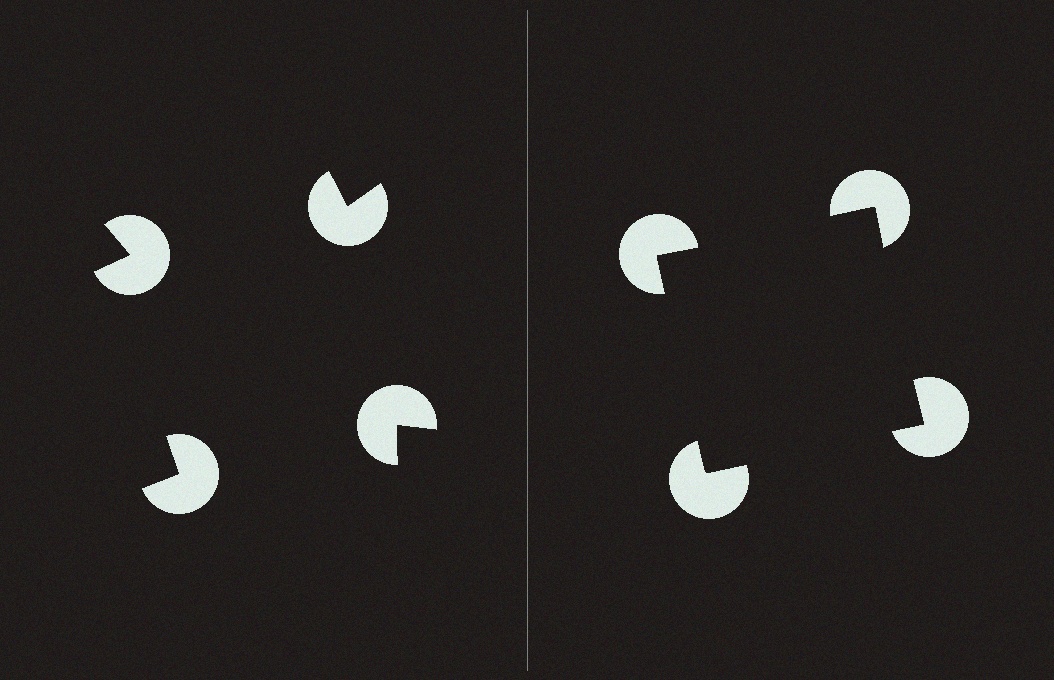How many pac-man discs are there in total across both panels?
8 — 4 on each side.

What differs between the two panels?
The pac-man discs are positioned identically on both sides; only the wedge orientations differ. On the right they align to a square; on the left they are misaligned.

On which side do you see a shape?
An illusory square appears on the right side. On the left side the wedge cuts are rotated, so no coherent shape forms.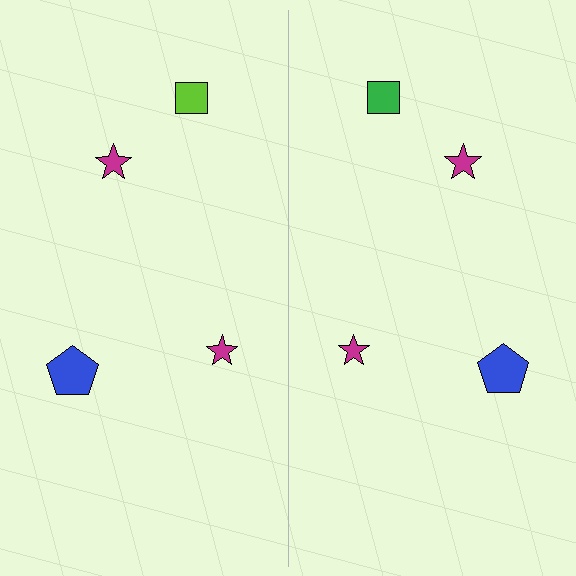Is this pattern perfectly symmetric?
No, the pattern is not perfectly symmetric. The green square on the right side breaks the symmetry — its mirror counterpart is lime.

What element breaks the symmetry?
The green square on the right side breaks the symmetry — its mirror counterpart is lime.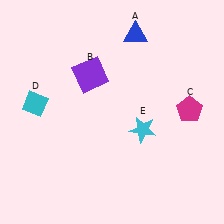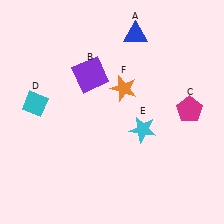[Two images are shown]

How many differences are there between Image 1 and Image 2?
There is 1 difference between the two images.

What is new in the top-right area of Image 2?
An orange star (F) was added in the top-right area of Image 2.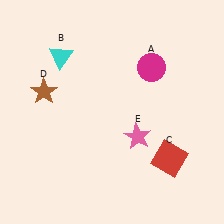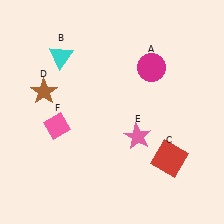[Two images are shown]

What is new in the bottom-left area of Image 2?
A pink diamond (F) was added in the bottom-left area of Image 2.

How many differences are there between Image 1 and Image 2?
There is 1 difference between the two images.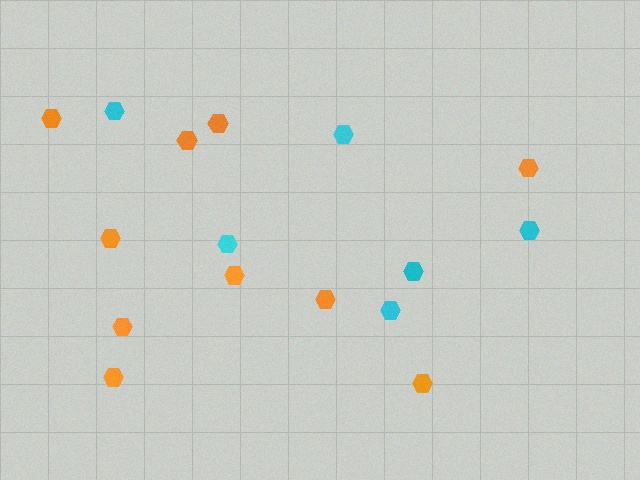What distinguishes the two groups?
There are 2 groups: one group of cyan hexagons (6) and one group of orange hexagons (10).